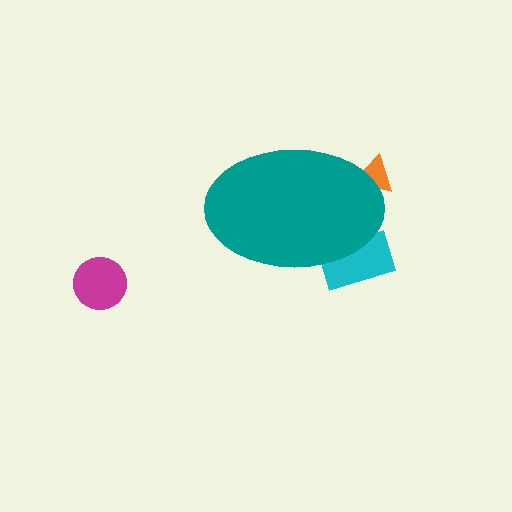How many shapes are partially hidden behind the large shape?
2 shapes are partially hidden.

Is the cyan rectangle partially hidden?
Yes, the cyan rectangle is partially hidden behind the teal ellipse.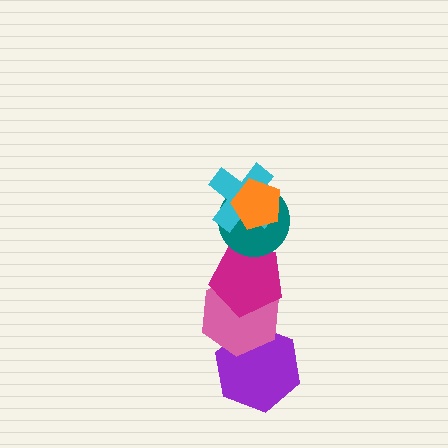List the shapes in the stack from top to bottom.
From top to bottom: the orange pentagon, the cyan cross, the teal circle, the magenta pentagon, the pink hexagon, the purple hexagon.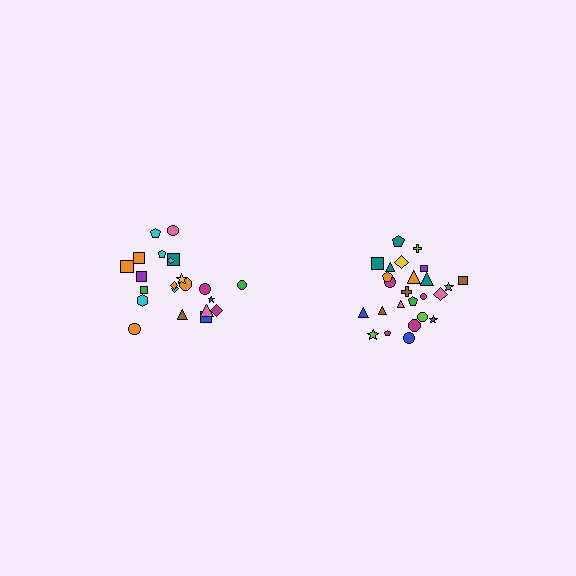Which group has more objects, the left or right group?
The right group.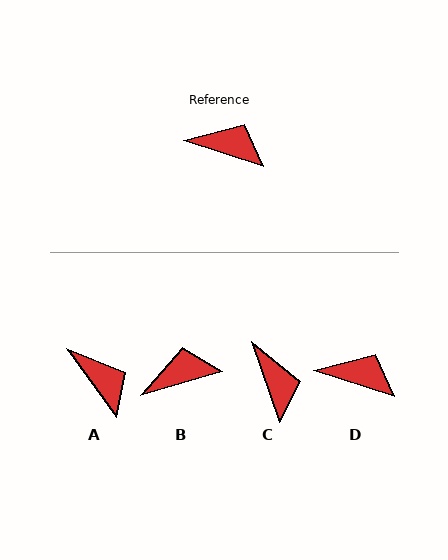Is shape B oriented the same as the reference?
No, it is off by about 34 degrees.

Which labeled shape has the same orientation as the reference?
D.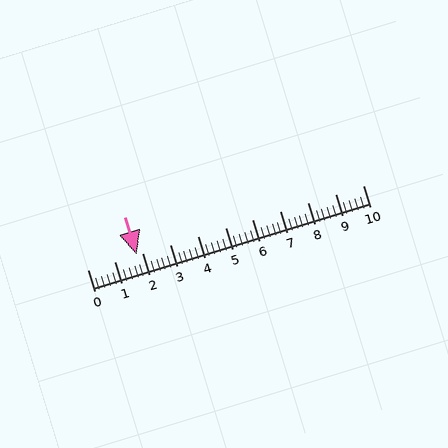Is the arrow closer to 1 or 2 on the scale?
The arrow is closer to 2.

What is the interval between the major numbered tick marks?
The major tick marks are spaced 1 units apart.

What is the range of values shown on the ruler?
The ruler shows values from 0 to 10.